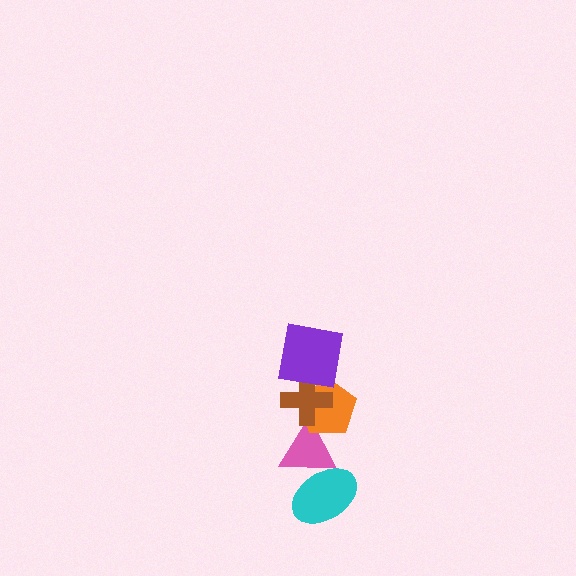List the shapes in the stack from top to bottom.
From top to bottom: the purple square, the brown cross, the orange pentagon, the pink triangle, the cyan ellipse.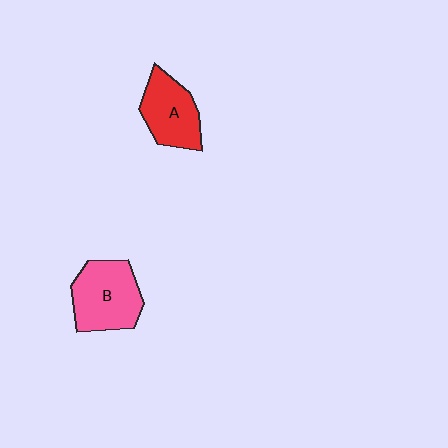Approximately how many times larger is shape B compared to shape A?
Approximately 1.2 times.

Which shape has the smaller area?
Shape A (red).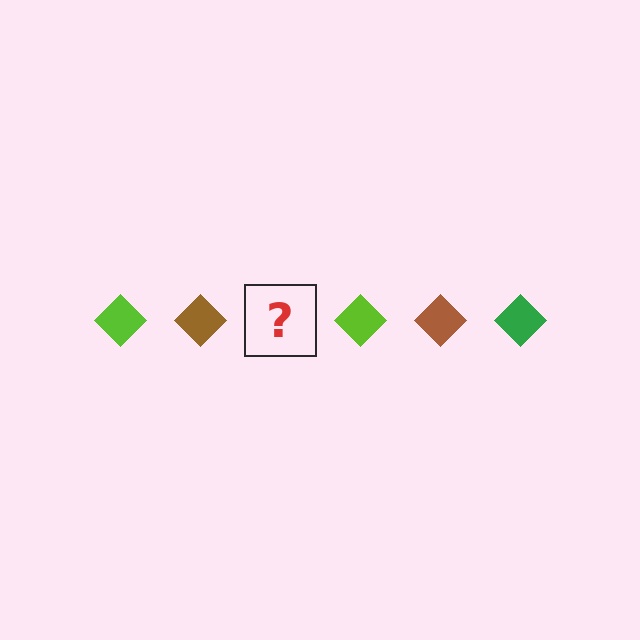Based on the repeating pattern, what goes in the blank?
The blank should be a green diamond.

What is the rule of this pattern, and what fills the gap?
The rule is that the pattern cycles through lime, brown, green diamonds. The gap should be filled with a green diamond.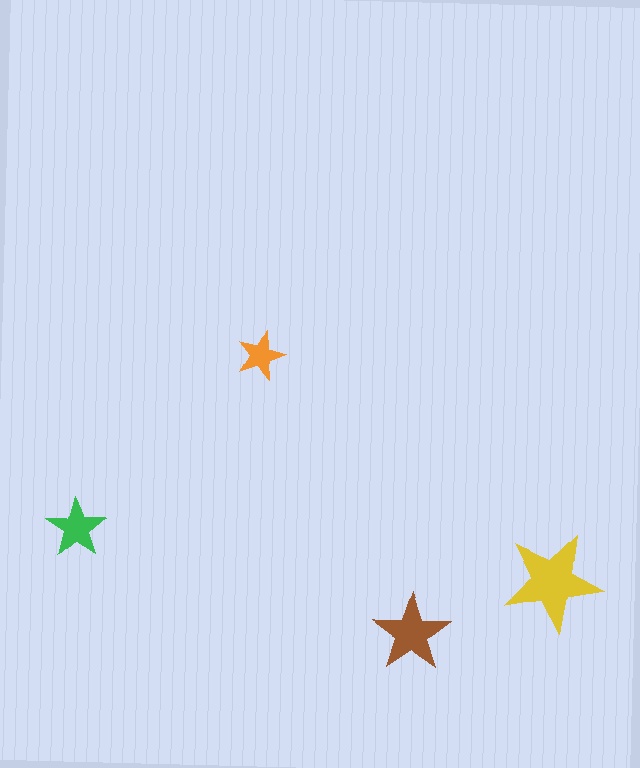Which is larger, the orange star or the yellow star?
The yellow one.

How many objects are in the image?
There are 4 objects in the image.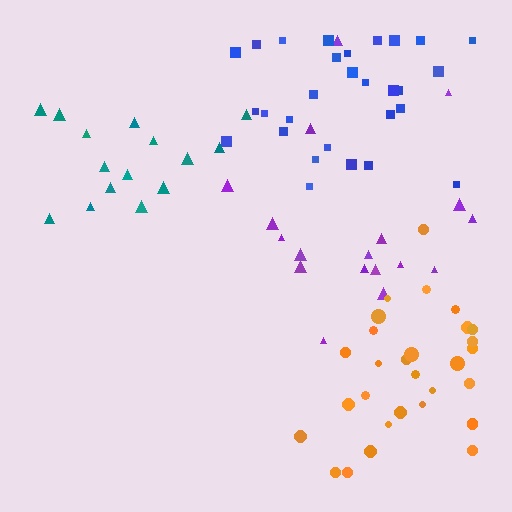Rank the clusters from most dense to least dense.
blue, orange, teal, purple.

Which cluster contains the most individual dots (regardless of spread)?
Orange (31).